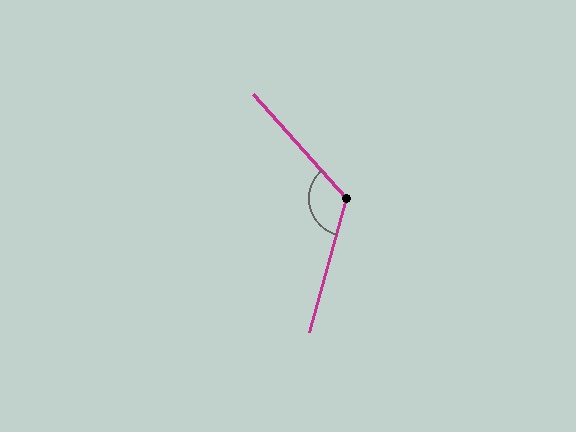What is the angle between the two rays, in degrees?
Approximately 122 degrees.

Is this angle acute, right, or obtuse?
It is obtuse.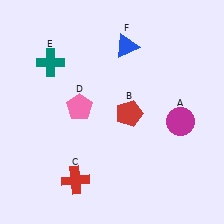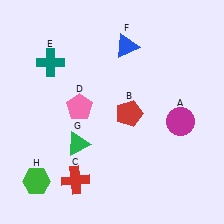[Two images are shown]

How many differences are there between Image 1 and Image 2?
There are 2 differences between the two images.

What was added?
A green triangle (G), a green hexagon (H) were added in Image 2.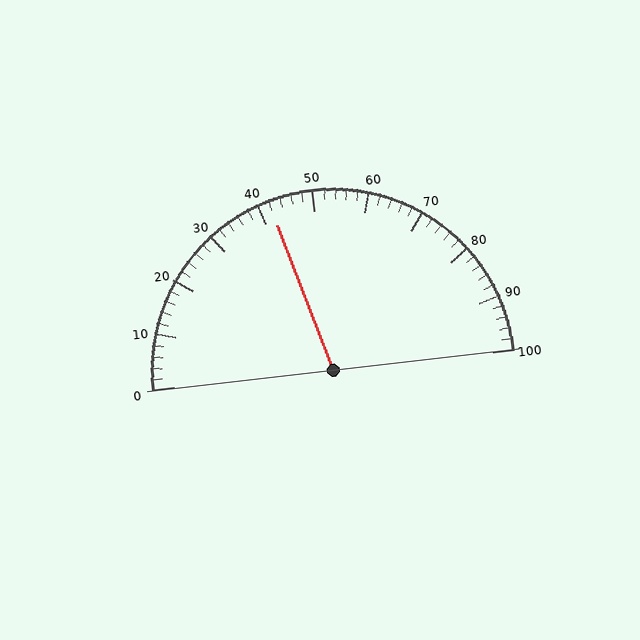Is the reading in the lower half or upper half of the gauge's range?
The reading is in the lower half of the range (0 to 100).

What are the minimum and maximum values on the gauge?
The gauge ranges from 0 to 100.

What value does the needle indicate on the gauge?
The needle indicates approximately 42.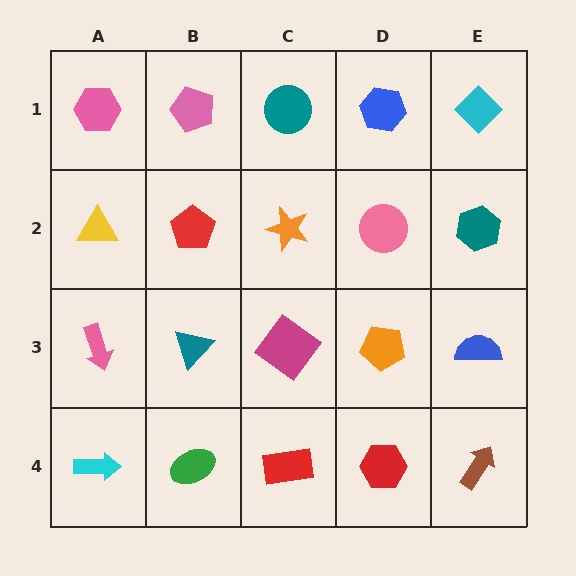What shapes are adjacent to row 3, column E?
A teal hexagon (row 2, column E), a brown arrow (row 4, column E), an orange pentagon (row 3, column D).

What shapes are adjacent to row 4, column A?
A pink arrow (row 3, column A), a green ellipse (row 4, column B).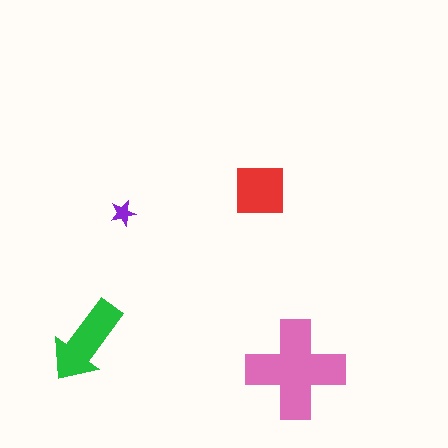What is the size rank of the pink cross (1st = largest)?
1st.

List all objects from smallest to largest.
The purple star, the red square, the green arrow, the pink cross.